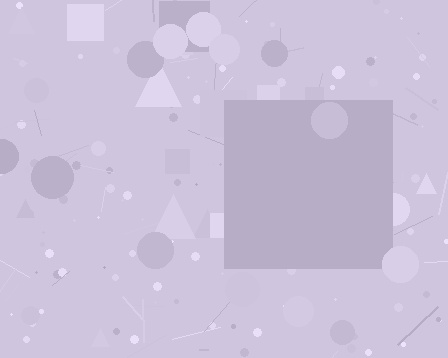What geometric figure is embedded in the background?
A square is embedded in the background.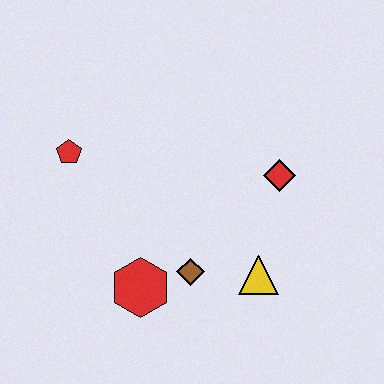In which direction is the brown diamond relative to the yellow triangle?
The brown diamond is to the left of the yellow triangle.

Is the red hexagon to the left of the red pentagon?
No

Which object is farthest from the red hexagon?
The red diamond is farthest from the red hexagon.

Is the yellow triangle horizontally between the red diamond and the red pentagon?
Yes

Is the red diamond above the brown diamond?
Yes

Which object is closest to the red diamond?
The yellow triangle is closest to the red diamond.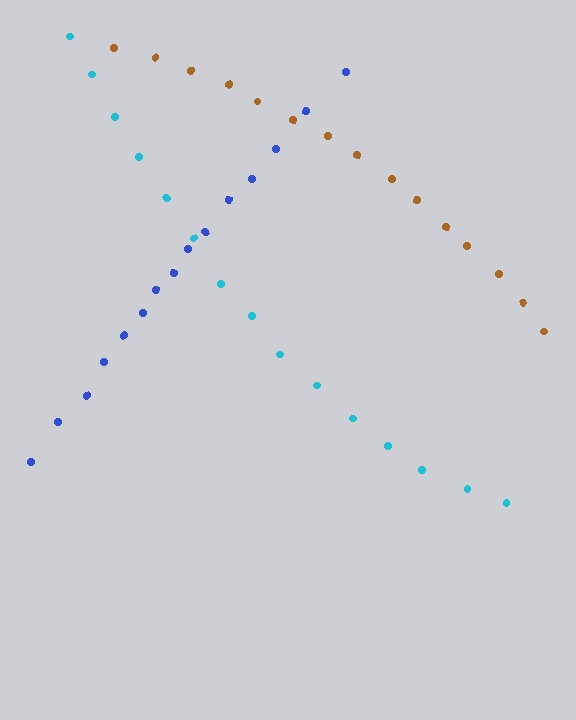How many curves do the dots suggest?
There are 3 distinct paths.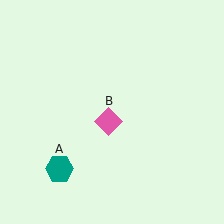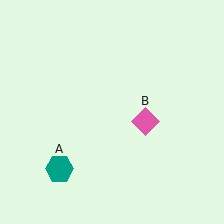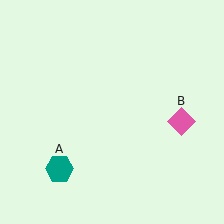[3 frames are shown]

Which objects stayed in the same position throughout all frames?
Teal hexagon (object A) remained stationary.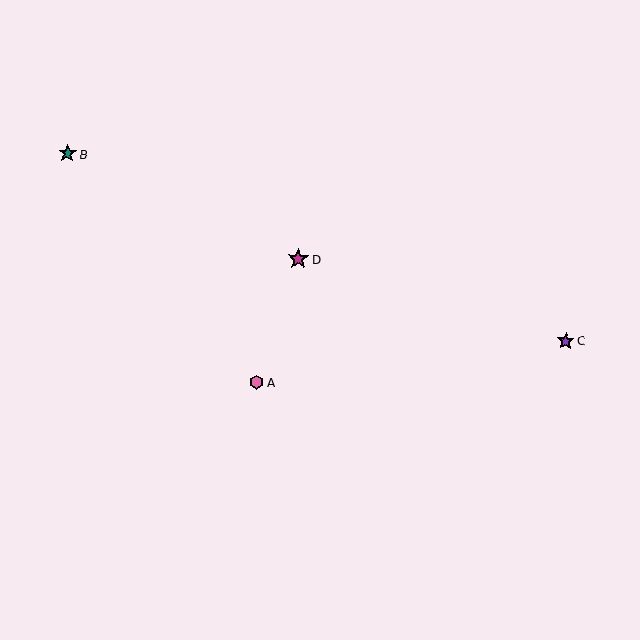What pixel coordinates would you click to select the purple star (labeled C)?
Click at (566, 341) to select the purple star C.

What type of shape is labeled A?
Shape A is a pink hexagon.